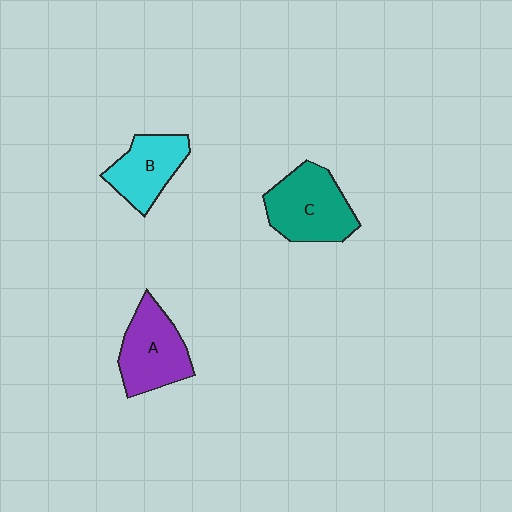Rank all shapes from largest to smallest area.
From largest to smallest: C (teal), A (purple), B (cyan).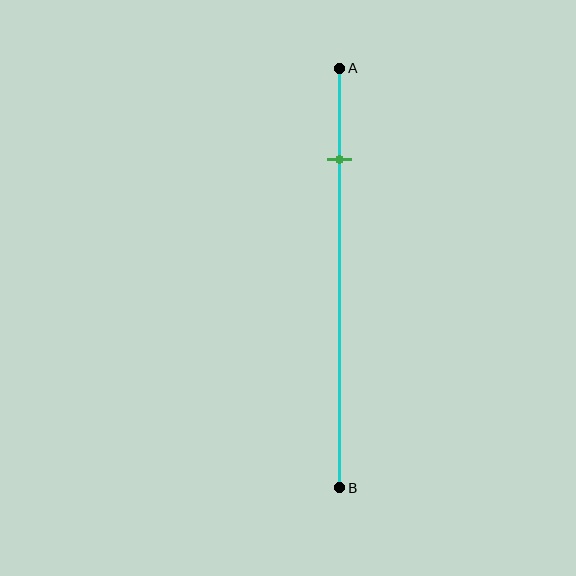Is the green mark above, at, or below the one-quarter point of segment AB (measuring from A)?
The green mark is above the one-quarter point of segment AB.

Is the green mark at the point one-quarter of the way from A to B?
No, the mark is at about 20% from A, not at the 25% one-quarter point.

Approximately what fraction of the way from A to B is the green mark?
The green mark is approximately 20% of the way from A to B.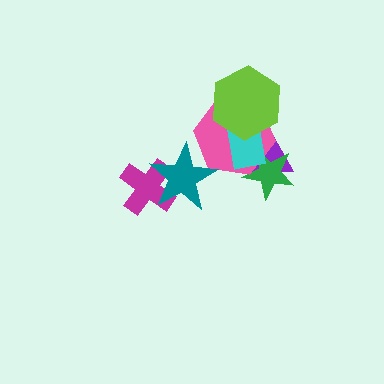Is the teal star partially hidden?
No, no other shape covers it.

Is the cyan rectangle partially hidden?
Yes, it is partially covered by another shape.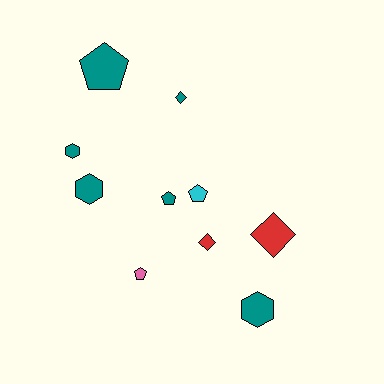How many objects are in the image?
There are 10 objects.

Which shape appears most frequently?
Pentagon, with 4 objects.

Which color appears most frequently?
Teal, with 6 objects.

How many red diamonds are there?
There are 2 red diamonds.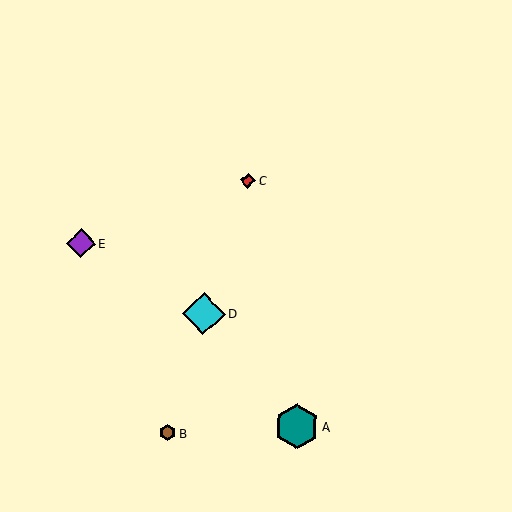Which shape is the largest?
The teal hexagon (labeled A) is the largest.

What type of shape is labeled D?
Shape D is a cyan diamond.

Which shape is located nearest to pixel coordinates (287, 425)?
The teal hexagon (labeled A) at (297, 426) is nearest to that location.